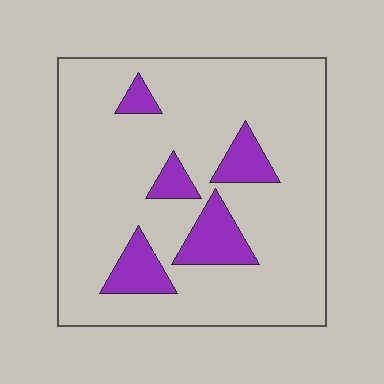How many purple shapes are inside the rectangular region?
5.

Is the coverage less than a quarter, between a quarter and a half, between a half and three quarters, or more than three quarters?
Less than a quarter.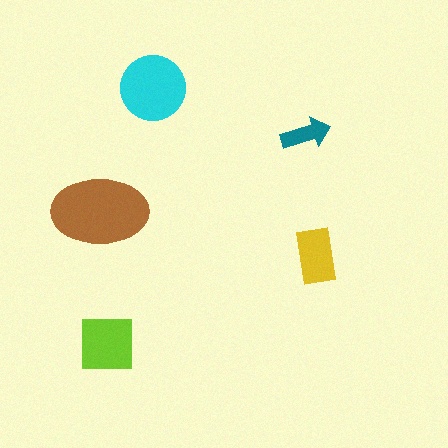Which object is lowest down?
The lime square is bottommost.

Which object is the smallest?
The teal arrow.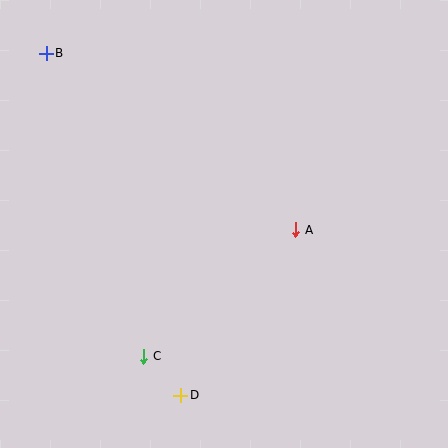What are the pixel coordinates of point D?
Point D is at (181, 395).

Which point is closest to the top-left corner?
Point B is closest to the top-left corner.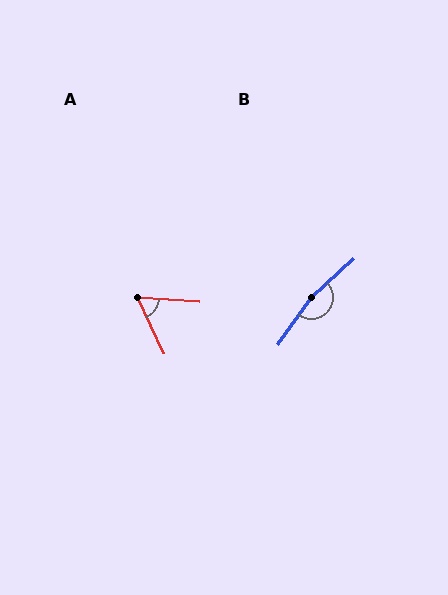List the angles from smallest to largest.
A (62°), B (168°).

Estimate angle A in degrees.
Approximately 62 degrees.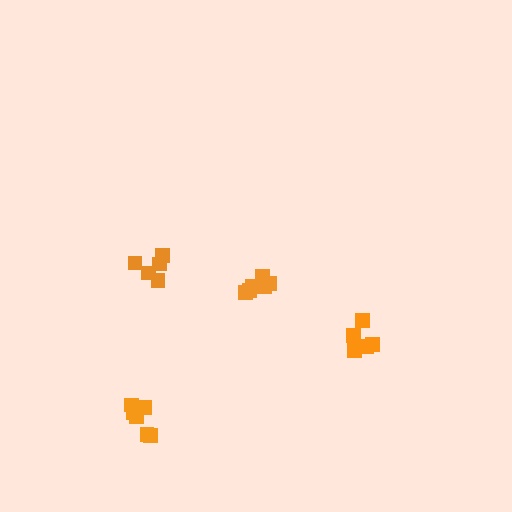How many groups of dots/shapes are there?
There are 4 groups.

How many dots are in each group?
Group 1: 5 dots, Group 2: 6 dots, Group 3: 6 dots, Group 4: 5 dots (22 total).